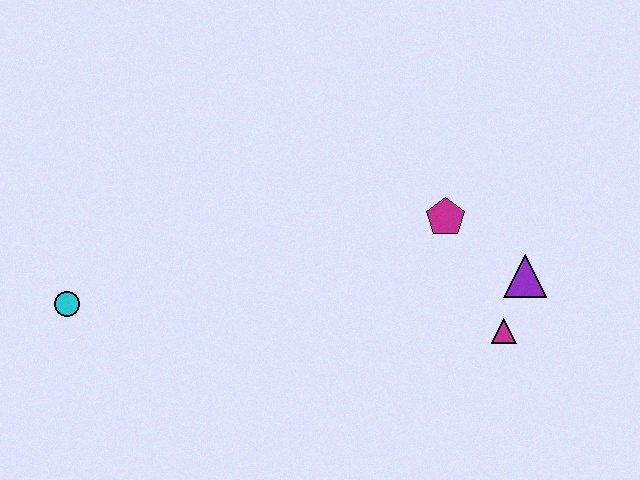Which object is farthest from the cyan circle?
The purple triangle is farthest from the cyan circle.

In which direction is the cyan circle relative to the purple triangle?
The cyan circle is to the left of the purple triangle.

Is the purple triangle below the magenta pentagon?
Yes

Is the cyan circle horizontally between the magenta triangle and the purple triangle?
No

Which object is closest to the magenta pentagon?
The purple triangle is closest to the magenta pentagon.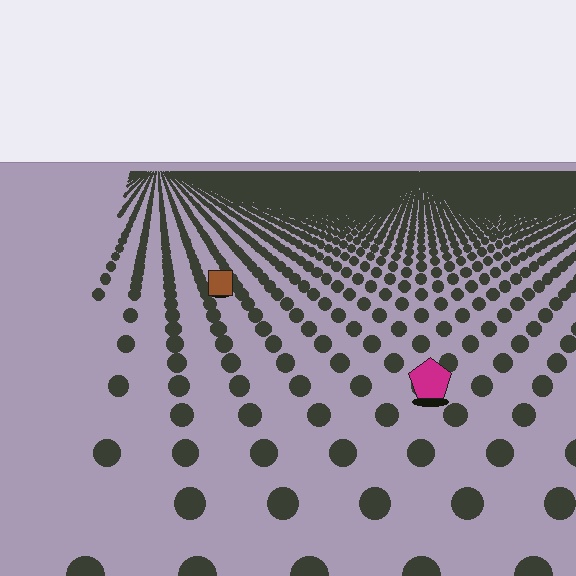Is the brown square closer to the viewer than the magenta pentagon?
No. The magenta pentagon is closer — you can tell from the texture gradient: the ground texture is coarser near it.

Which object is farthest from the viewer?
The brown square is farthest from the viewer. It appears smaller and the ground texture around it is denser.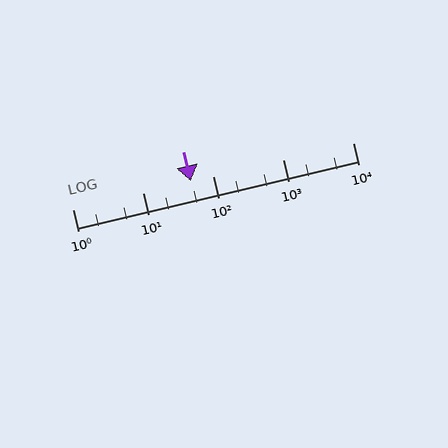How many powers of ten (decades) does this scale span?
The scale spans 4 decades, from 1 to 10000.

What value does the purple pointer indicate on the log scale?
The pointer indicates approximately 49.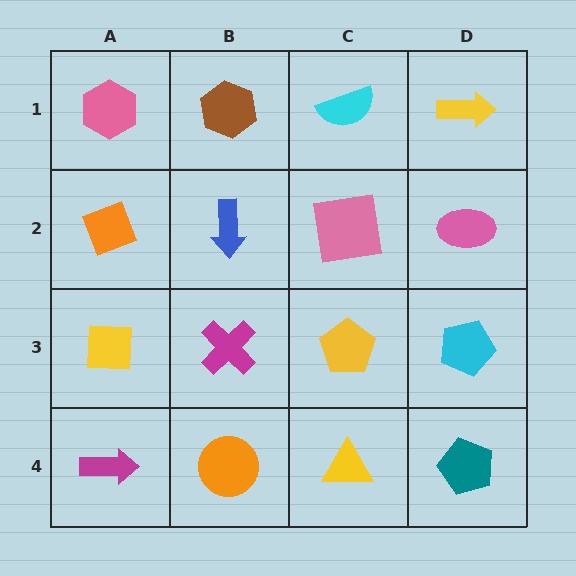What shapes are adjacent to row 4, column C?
A yellow pentagon (row 3, column C), an orange circle (row 4, column B), a teal pentagon (row 4, column D).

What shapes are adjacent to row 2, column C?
A cyan semicircle (row 1, column C), a yellow pentagon (row 3, column C), a blue arrow (row 2, column B), a pink ellipse (row 2, column D).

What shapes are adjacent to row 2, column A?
A pink hexagon (row 1, column A), a yellow square (row 3, column A), a blue arrow (row 2, column B).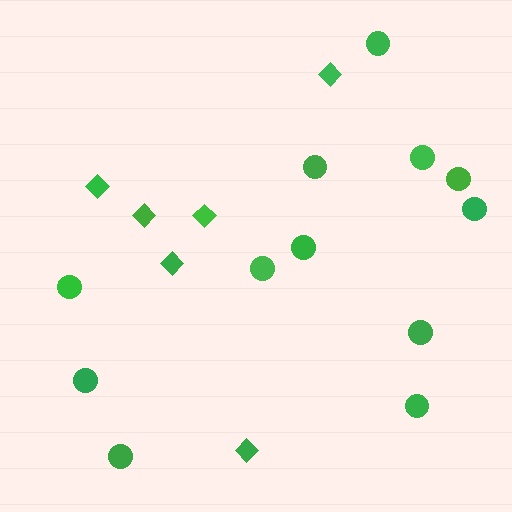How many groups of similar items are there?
There are 2 groups: one group of diamonds (6) and one group of circles (12).